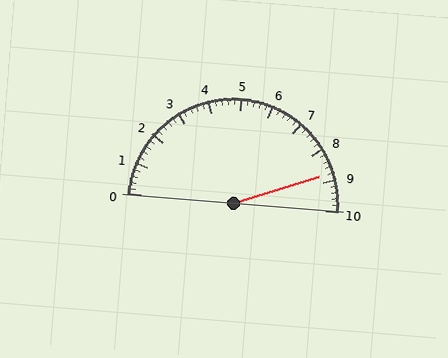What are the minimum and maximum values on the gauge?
The gauge ranges from 0 to 10.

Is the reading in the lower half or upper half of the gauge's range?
The reading is in the upper half of the range (0 to 10).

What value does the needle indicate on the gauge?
The needle indicates approximately 8.8.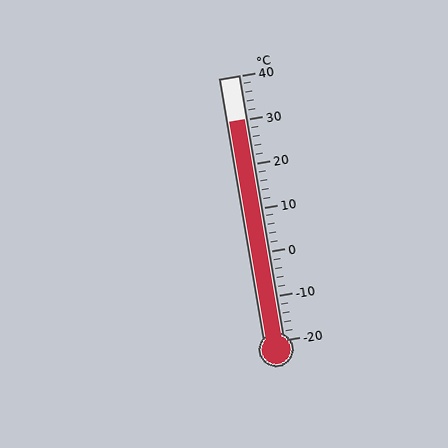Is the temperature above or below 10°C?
The temperature is above 10°C.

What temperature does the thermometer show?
The thermometer shows approximately 30°C.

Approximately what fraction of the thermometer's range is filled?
The thermometer is filled to approximately 85% of its range.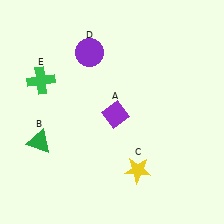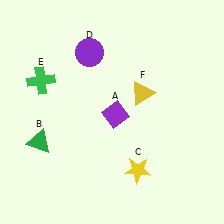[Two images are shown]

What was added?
A yellow triangle (F) was added in Image 2.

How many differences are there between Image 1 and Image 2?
There is 1 difference between the two images.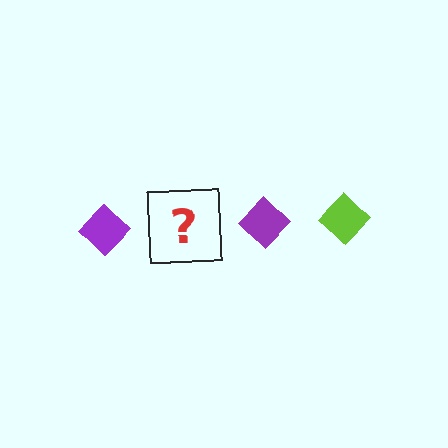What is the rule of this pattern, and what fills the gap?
The rule is that the pattern cycles through purple, lime diamonds. The gap should be filled with a lime diamond.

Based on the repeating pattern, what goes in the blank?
The blank should be a lime diamond.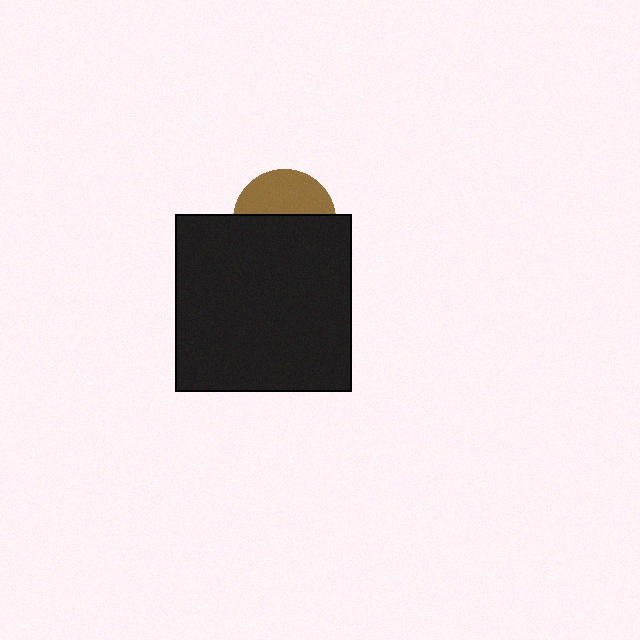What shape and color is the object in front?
The object in front is a black square.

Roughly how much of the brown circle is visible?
A small part of it is visible (roughly 42%).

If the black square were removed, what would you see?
You would see the complete brown circle.